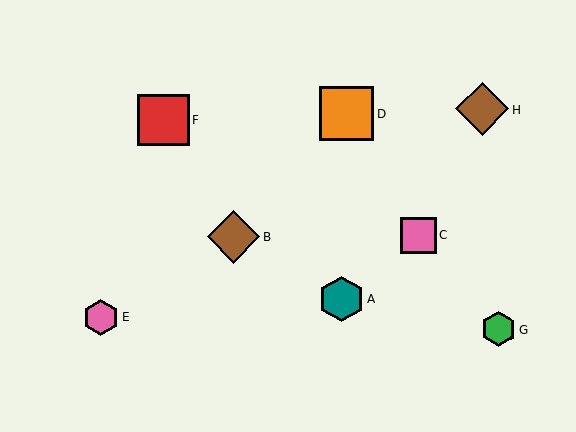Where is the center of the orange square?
The center of the orange square is at (347, 114).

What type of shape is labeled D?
Shape D is an orange square.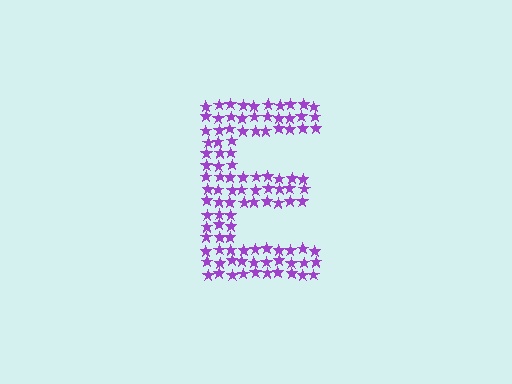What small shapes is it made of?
It is made of small stars.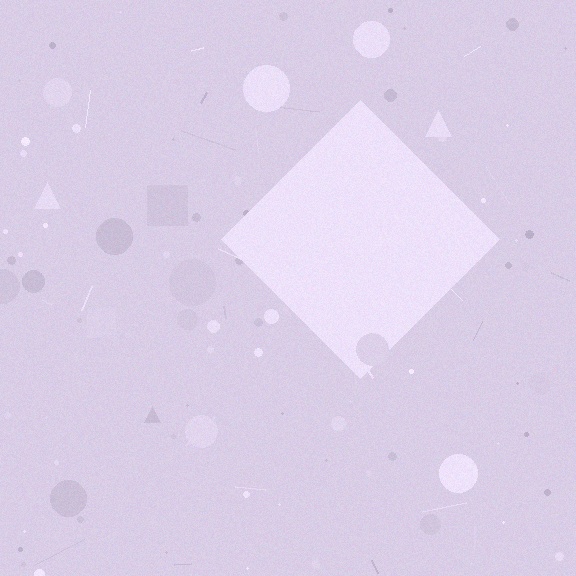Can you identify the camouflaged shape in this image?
The camouflaged shape is a diamond.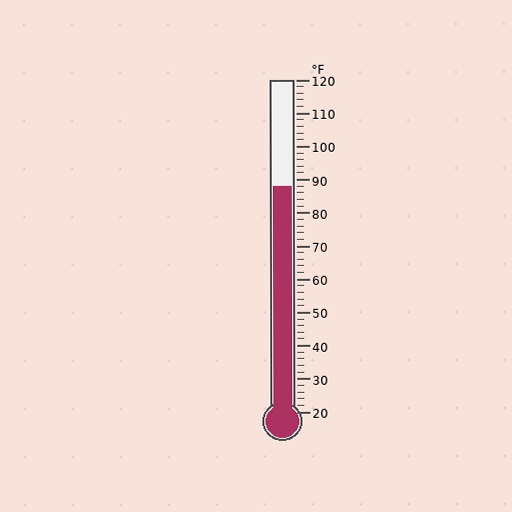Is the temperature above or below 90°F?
The temperature is below 90°F.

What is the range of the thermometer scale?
The thermometer scale ranges from 20°F to 120°F.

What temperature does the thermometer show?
The thermometer shows approximately 88°F.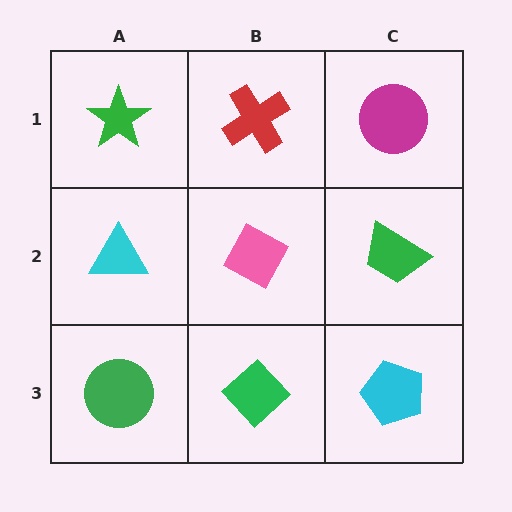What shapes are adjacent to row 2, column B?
A red cross (row 1, column B), a green diamond (row 3, column B), a cyan triangle (row 2, column A), a green trapezoid (row 2, column C).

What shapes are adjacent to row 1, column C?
A green trapezoid (row 2, column C), a red cross (row 1, column B).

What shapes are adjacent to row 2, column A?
A green star (row 1, column A), a green circle (row 3, column A), a pink diamond (row 2, column B).